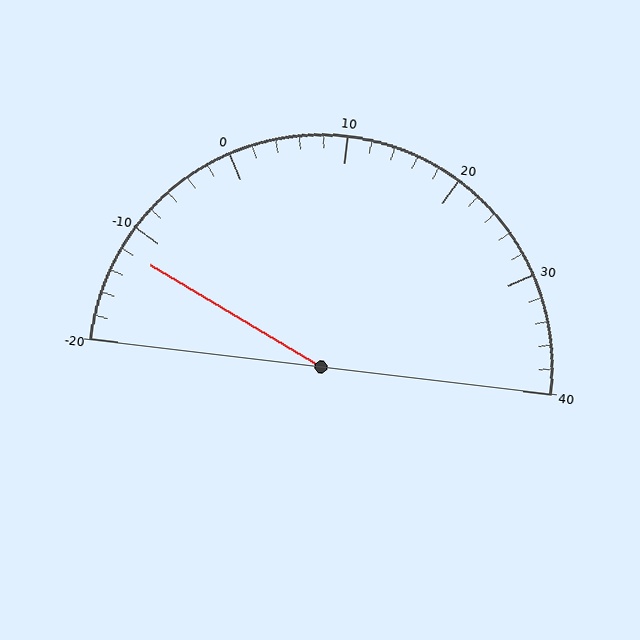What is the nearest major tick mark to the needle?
The nearest major tick mark is -10.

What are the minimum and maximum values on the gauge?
The gauge ranges from -20 to 40.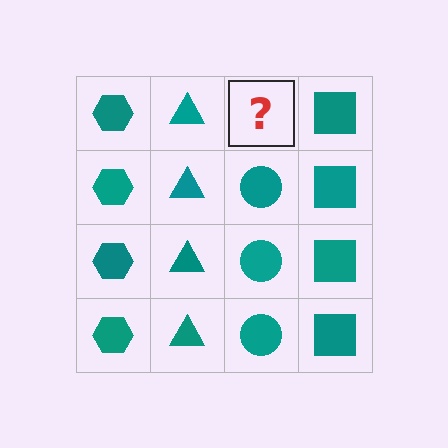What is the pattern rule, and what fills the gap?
The rule is that each column has a consistent shape. The gap should be filled with a teal circle.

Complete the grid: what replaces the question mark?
The question mark should be replaced with a teal circle.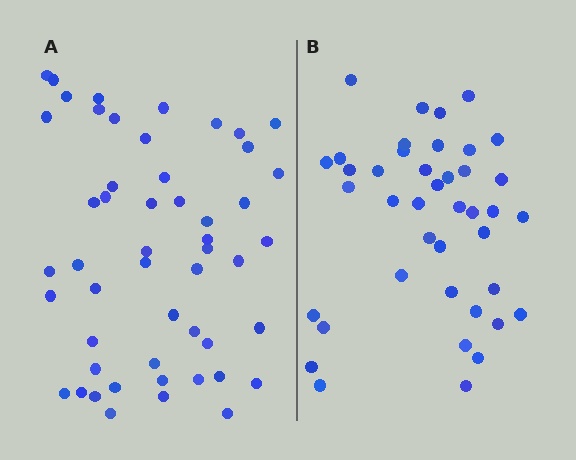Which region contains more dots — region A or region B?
Region A (the left region) has more dots.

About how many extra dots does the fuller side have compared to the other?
Region A has roughly 10 or so more dots than region B.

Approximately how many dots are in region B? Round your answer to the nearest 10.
About 40 dots. (The exact count is 41, which rounds to 40.)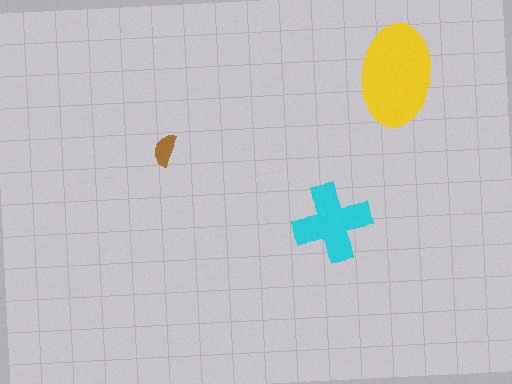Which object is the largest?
The yellow ellipse.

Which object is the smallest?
The brown semicircle.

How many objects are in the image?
There are 3 objects in the image.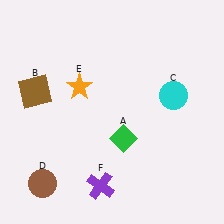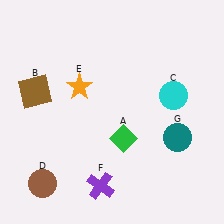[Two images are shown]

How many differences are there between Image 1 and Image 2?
There is 1 difference between the two images.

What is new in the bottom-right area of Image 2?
A teal circle (G) was added in the bottom-right area of Image 2.